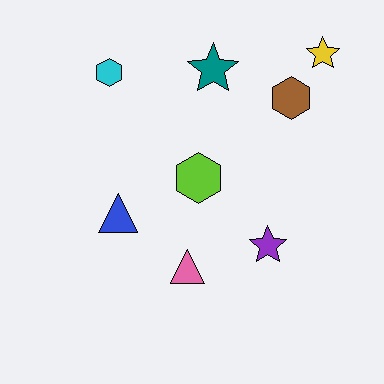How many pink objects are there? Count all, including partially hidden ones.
There is 1 pink object.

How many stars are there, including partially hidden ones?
There are 3 stars.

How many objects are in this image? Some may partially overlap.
There are 8 objects.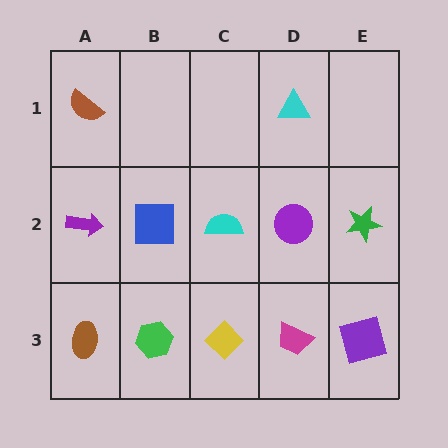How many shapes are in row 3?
5 shapes.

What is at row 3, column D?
A magenta trapezoid.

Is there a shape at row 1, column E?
No, that cell is empty.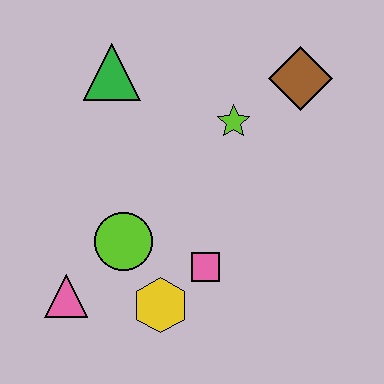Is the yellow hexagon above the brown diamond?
No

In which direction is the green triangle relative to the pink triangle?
The green triangle is above the pink triangle.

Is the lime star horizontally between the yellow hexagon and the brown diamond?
Yes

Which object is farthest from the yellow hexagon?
The brown diamond is farthest from the yellow hexagon.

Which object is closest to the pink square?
The yellow hexagon is closest to the pink square.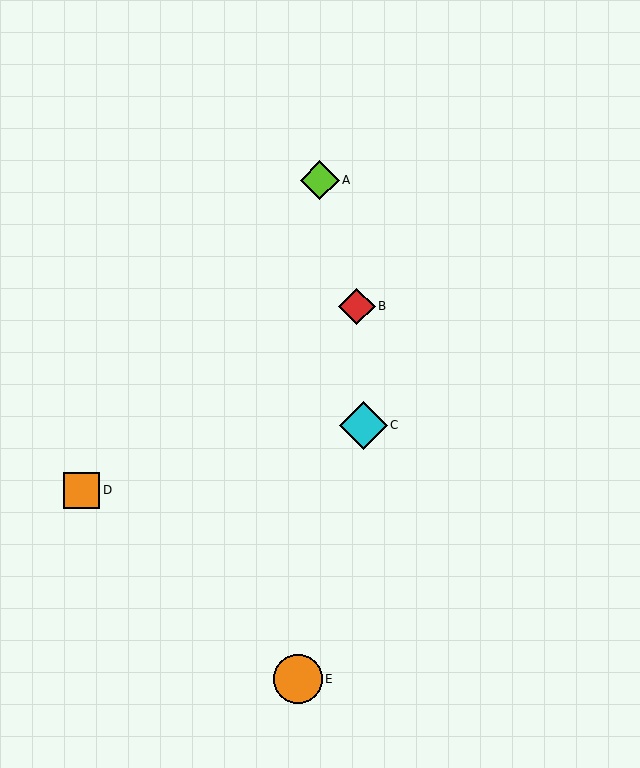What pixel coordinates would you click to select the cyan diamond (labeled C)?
Click at (364, 425) to select the cyan diamond C.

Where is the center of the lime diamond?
The center of the lime diamond is at (320, 180).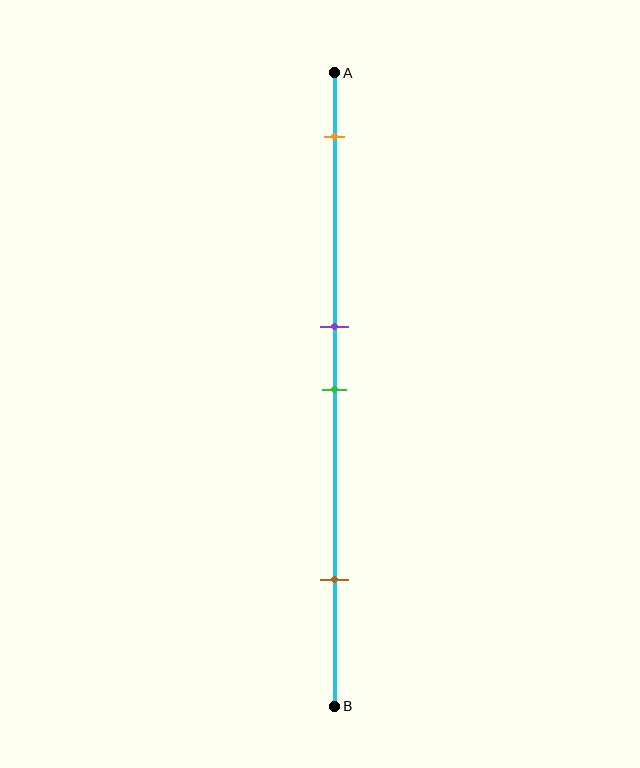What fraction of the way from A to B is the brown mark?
The brown mark is approximately 80% (0.8) of the way from A to B.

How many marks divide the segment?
There are 4 marks dividing the segment.